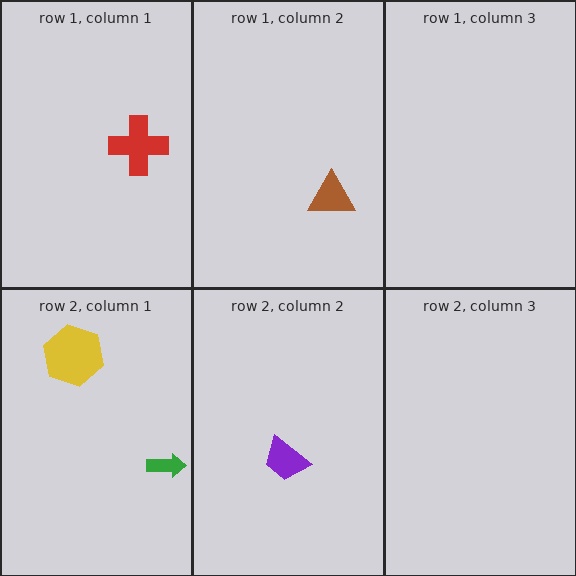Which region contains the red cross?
The row 1, column 1 region.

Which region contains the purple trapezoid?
The row 2, column 2 region.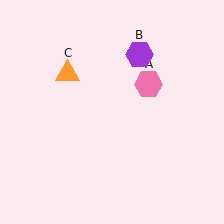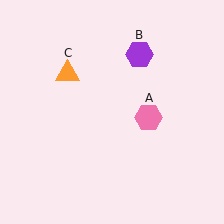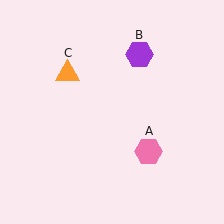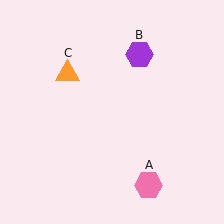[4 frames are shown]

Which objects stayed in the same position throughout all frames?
Purple hexagon (object B) and orange triangle (object C) remained stationary.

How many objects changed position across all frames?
1 object changed position: pink hexagon (object A).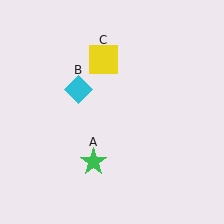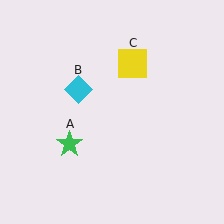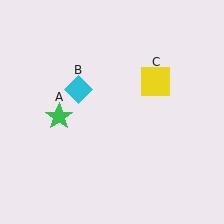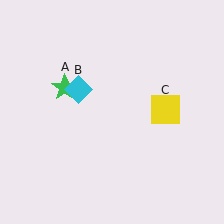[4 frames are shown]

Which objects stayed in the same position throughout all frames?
Cyan diamond (object B) remained stationary.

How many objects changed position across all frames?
2 objects changed position: green star (object A), yellow square (object C).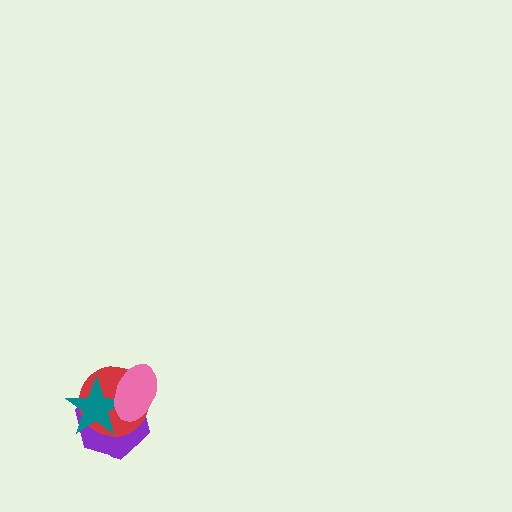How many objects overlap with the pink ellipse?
3 objects overlap with the pink ellipse.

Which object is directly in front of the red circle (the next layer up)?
The teal star is directly in front of the red circle.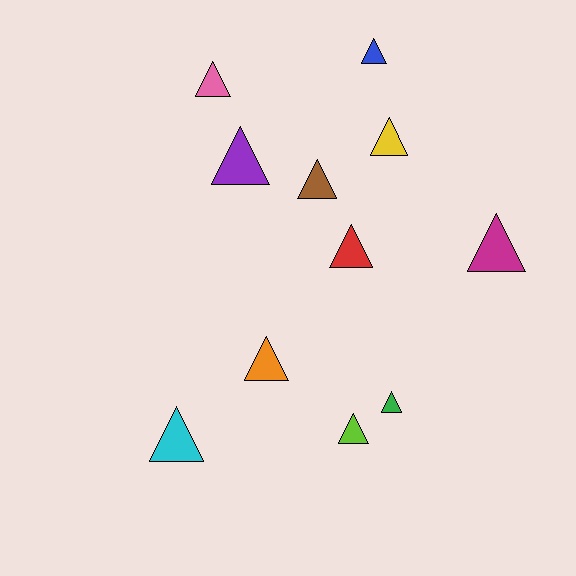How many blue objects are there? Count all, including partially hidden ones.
There is 1 blue object.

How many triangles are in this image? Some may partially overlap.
There are 11 triangles.